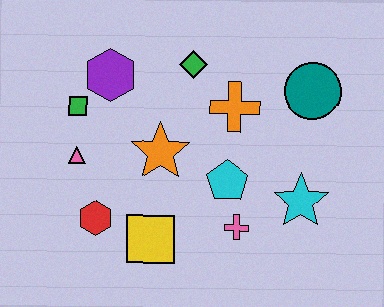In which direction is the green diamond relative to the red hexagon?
The green diamond is above the red hexagon.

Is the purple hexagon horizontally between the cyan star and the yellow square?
No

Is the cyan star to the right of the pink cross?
Yes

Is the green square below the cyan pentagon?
No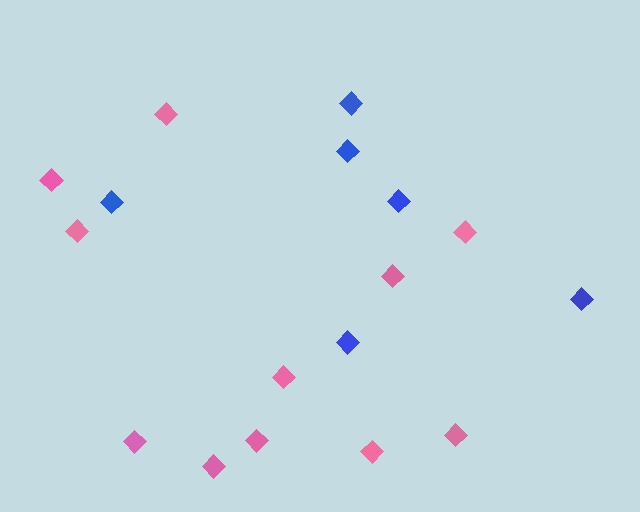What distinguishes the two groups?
There are 2 groups: one group of pink diamonds (11) and one group of blue diamonds (6).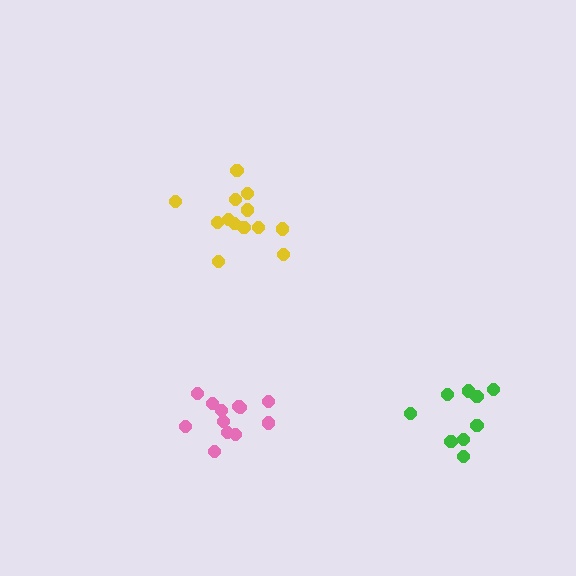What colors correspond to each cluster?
The clusters are colored: green, pink, yellow.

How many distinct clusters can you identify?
There are 3 distinct clusters.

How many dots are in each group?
Group 1: 9 dots, Group 2: 12 dots, Group 3: 13 dots (34 total).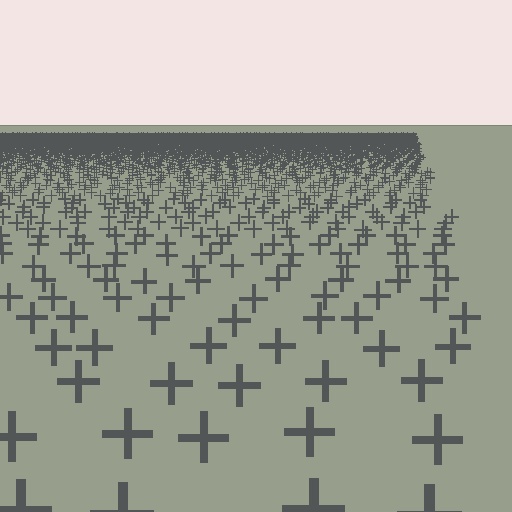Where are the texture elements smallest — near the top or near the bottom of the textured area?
Near the top.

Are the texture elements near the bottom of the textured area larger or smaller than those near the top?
Larger. Near the bottom, elements are closer to the viewer and appear at a bigger on-screen size.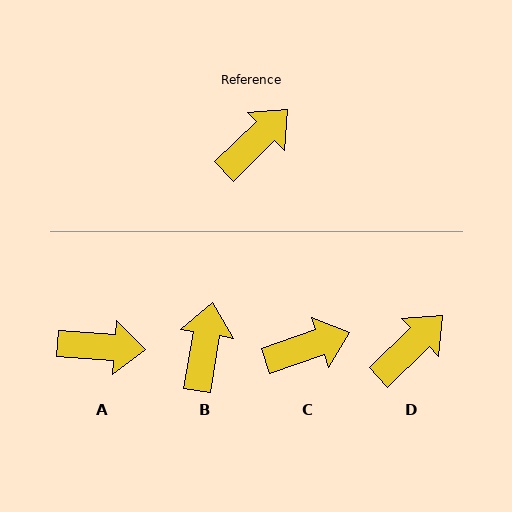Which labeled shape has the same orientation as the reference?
D.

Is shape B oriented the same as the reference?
No, it is off by about 36 degrees.